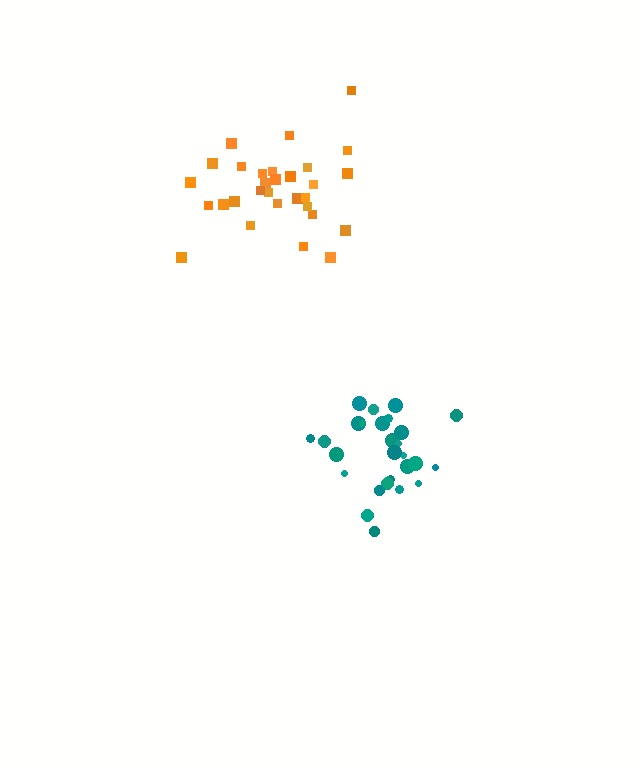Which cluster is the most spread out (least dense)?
Teal.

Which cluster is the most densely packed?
Orange.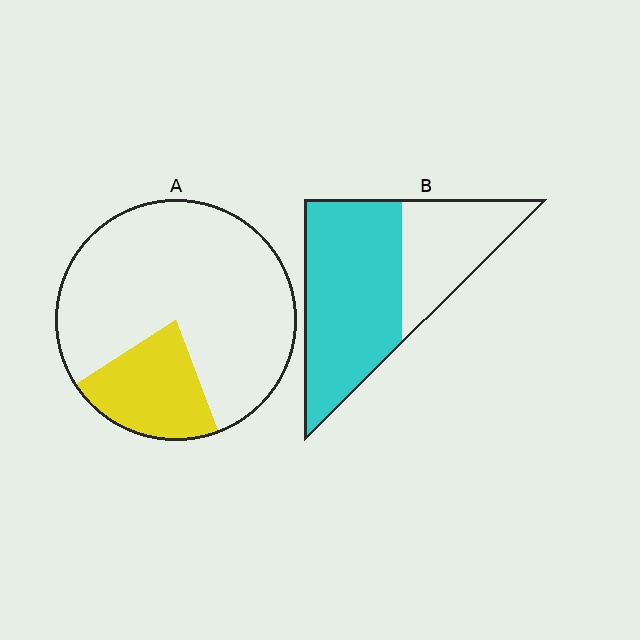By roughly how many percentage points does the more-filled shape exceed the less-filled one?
By roughly 40 percentage points (B over A).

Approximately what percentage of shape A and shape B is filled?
A is approximately 20% and B is approximately 65%.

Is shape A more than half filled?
No.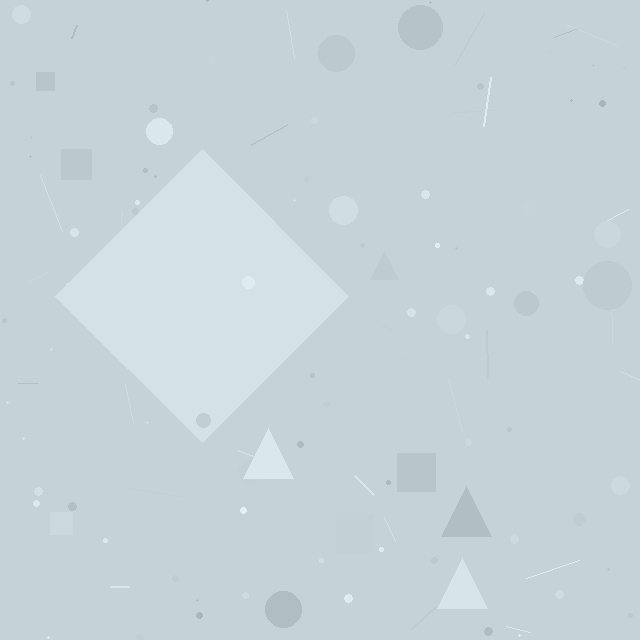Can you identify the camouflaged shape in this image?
The camouflaged shape is a diamond.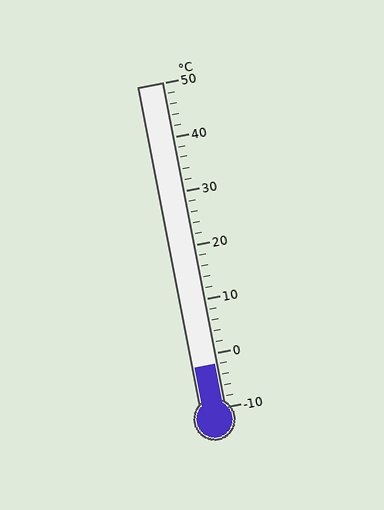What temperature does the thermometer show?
The thermometer shows approximately -2°C.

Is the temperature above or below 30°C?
The temperature is below 30°C.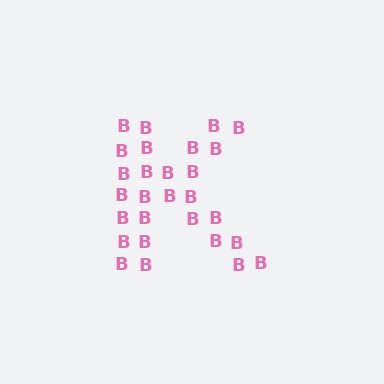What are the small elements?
The small elements are letter B's.